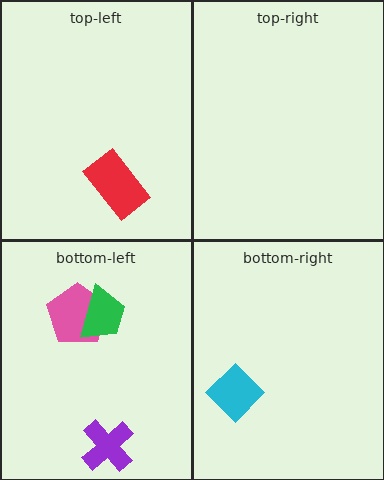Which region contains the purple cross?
The bottom-left region.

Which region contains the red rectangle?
The top-left region.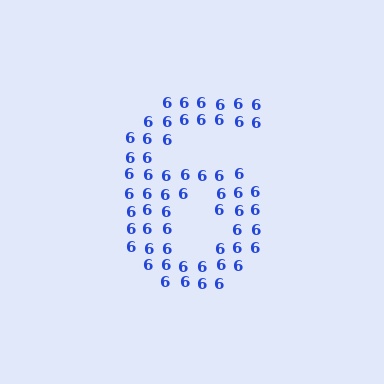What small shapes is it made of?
It is made of small digit 6's.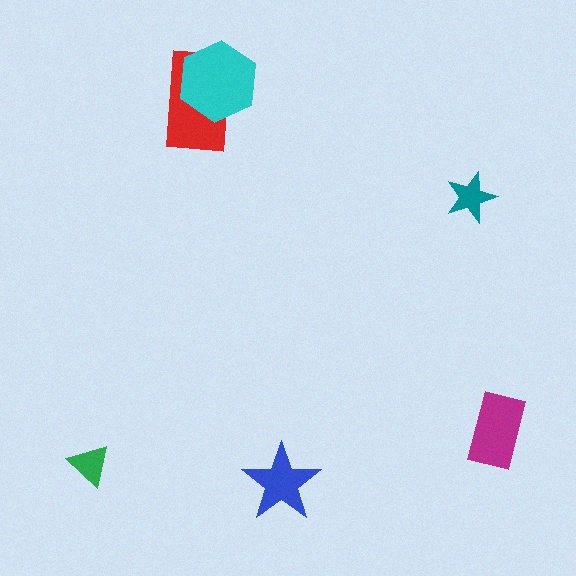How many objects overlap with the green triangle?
0 objects overlap with the green triangle.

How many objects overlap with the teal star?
0 objects overlap with the teal star.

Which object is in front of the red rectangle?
The cyan hexagon is in front of the red rectangle.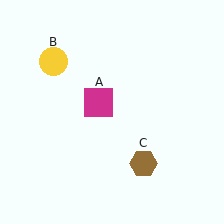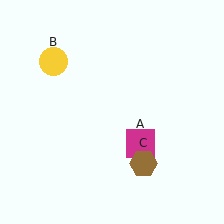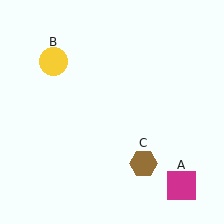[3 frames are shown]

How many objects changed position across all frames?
1 object changed position: magenta square (object A).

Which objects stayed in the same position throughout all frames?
Yellow circle (object B) and brown hexagon (object C) remained stationary.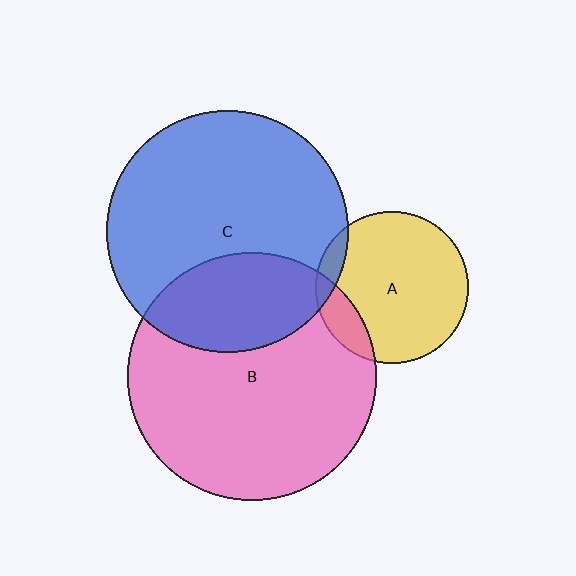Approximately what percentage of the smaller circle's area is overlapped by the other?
Approximately 10%.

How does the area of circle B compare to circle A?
Approximately 2.7 times.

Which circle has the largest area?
Circle B (pink).